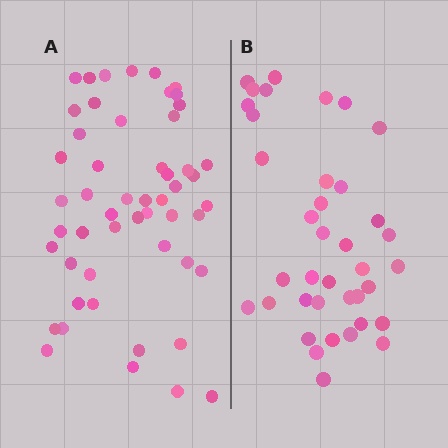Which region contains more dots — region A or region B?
Region A (the left region) has more dots.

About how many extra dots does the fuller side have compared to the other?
Region A has approximately 15 more dots than region B.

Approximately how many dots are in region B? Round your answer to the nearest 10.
About 40 dots. (The exact count is 38, which rounds to 40.)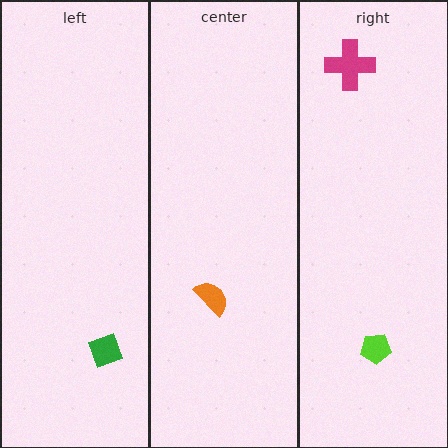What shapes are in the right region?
The lime pentagon, the magenta cross.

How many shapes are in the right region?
2.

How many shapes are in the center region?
1.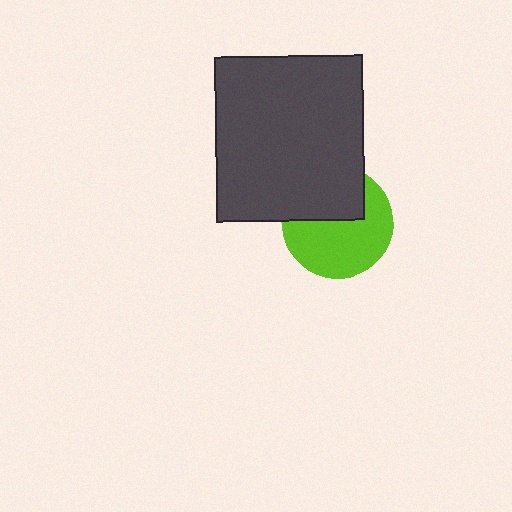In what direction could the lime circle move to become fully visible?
The lime circle could move down. That would shift it out from behind the dark gray rectangle entirely.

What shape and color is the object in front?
The object in front is a dark gray rectangle.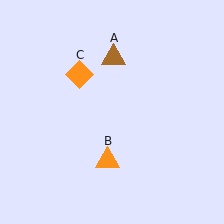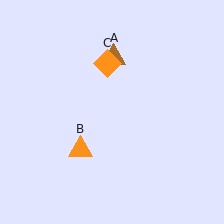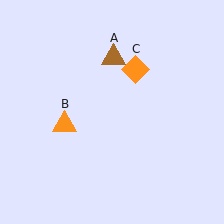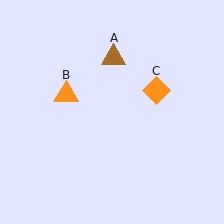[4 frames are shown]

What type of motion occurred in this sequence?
The orange triangle (object B), orange diamond (object C) rotated clockwise around the center of the scene.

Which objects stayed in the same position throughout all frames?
Brown triangle (object A) remained stationary.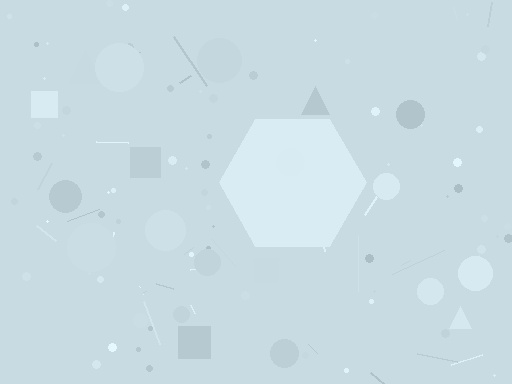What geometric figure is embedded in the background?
A hexagon is embedded in the background.